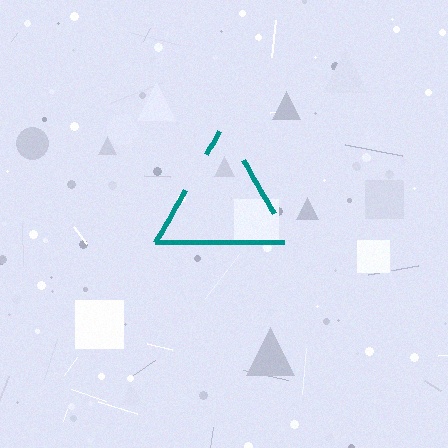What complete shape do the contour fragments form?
The contour fragments form a triangle.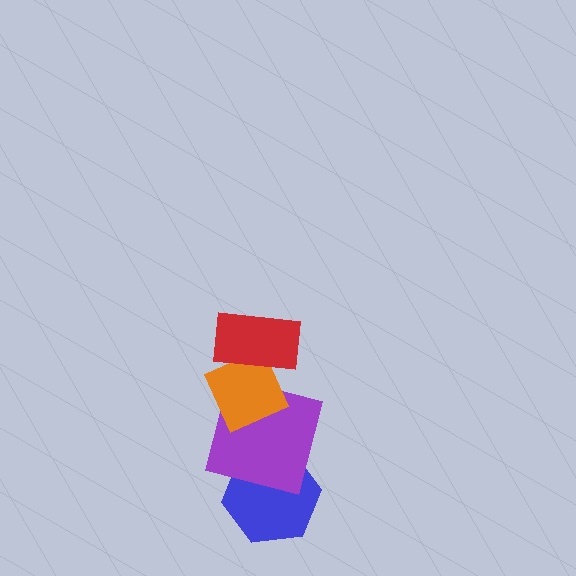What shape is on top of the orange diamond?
The red rectangle is on top of the orange diamond.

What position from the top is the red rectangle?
The red rectangle is 1st from the top.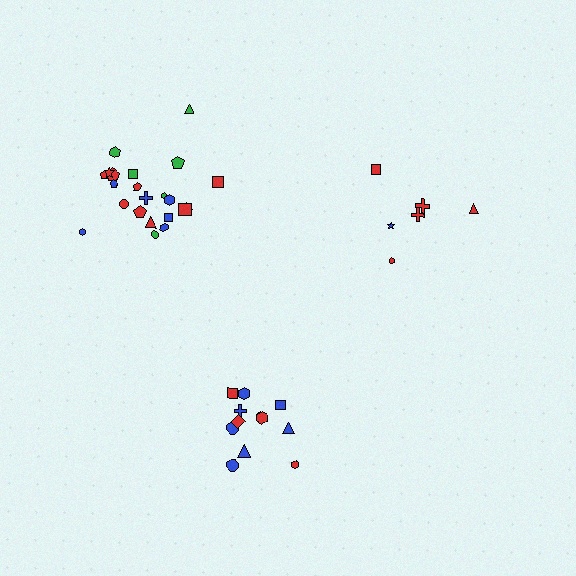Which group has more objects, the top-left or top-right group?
The top-left group.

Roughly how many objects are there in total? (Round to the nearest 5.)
Roughly 40 objects in total.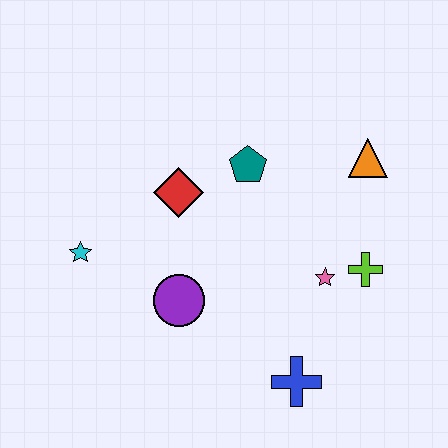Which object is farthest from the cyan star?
The orange triangle is farthest from the cyan star.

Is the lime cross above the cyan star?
No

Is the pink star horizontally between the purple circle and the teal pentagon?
No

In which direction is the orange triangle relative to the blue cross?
The orange triangle is above the blue cross.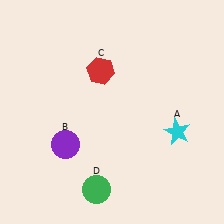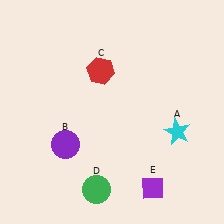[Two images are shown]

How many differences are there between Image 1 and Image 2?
There is 1 difference between the two images.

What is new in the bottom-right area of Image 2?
A purple diamond (E) was added in the bottom-right area of Image 2.